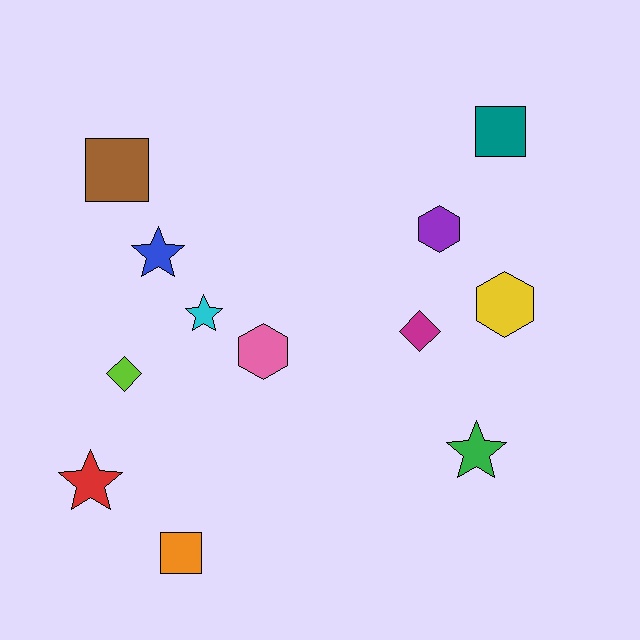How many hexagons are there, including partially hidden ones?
There are 3 hexagons.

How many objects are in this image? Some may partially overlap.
There are 12 objects.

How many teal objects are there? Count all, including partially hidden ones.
There is 1 teal object.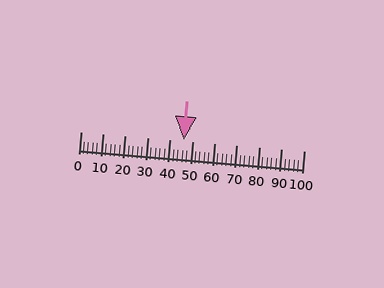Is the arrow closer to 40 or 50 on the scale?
The arrow is closer to 50.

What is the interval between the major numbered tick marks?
The major tick marks are spaced 10 units apart.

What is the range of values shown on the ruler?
The ruler shows values from 0 to 100.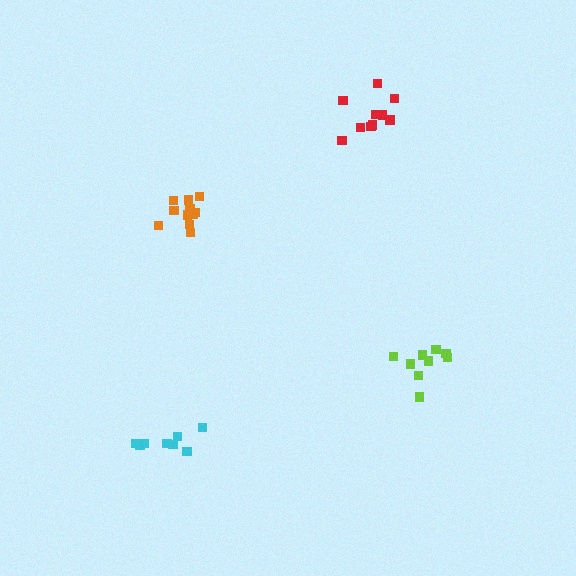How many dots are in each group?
Group 1: 8 dots, Group 2: 9 dots, Group 3: 11 dots, Group 4: 10 dots (38 total).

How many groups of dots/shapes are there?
There are 4 groups.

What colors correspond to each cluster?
The clusters are colored: cyan, lime, orange, red.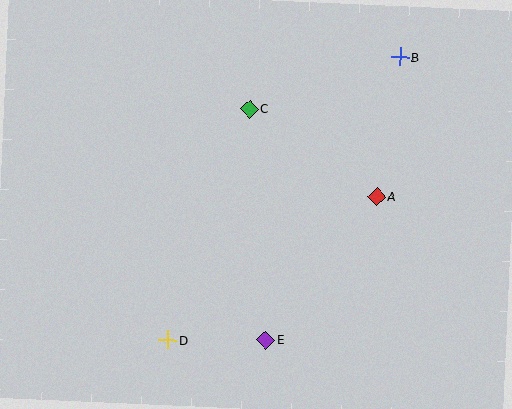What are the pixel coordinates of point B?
Point B is at (400, 57).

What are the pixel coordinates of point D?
Point D is at (168, 340).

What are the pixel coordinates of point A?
Point A is at (377, 196).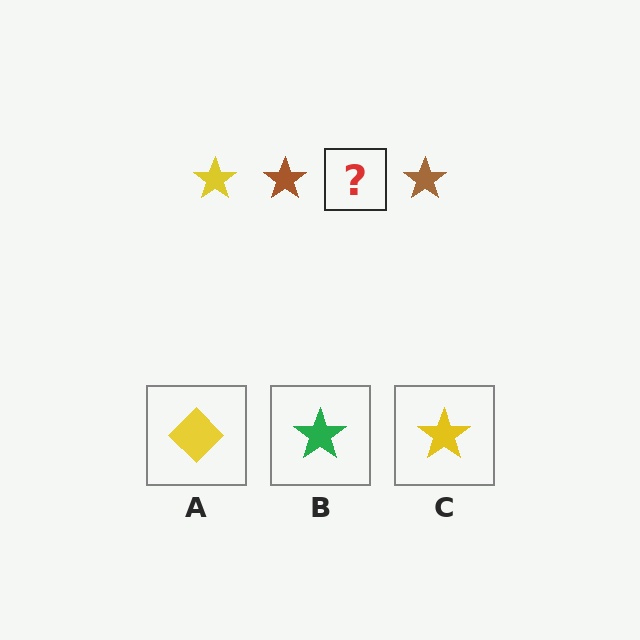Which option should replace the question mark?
Option C.